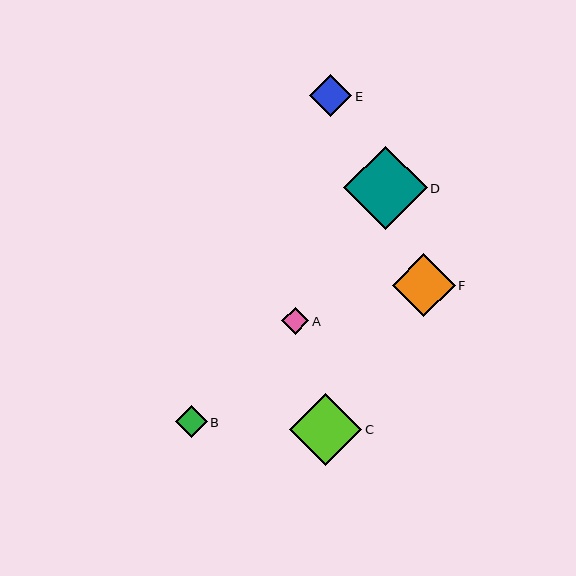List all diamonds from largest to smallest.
From largest to smallest: D, C, F, E, B, A.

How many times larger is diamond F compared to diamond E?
Diamond F is approximately 1.5 times the size of diamond E.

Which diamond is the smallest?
Diamond A is the smallest with a size of approximately 27 pixels.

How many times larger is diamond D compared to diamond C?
Diamond D is approximately 1.2 times the size of diamond C.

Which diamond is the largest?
Diamond D is the largest with a size of approximately 83 pixels.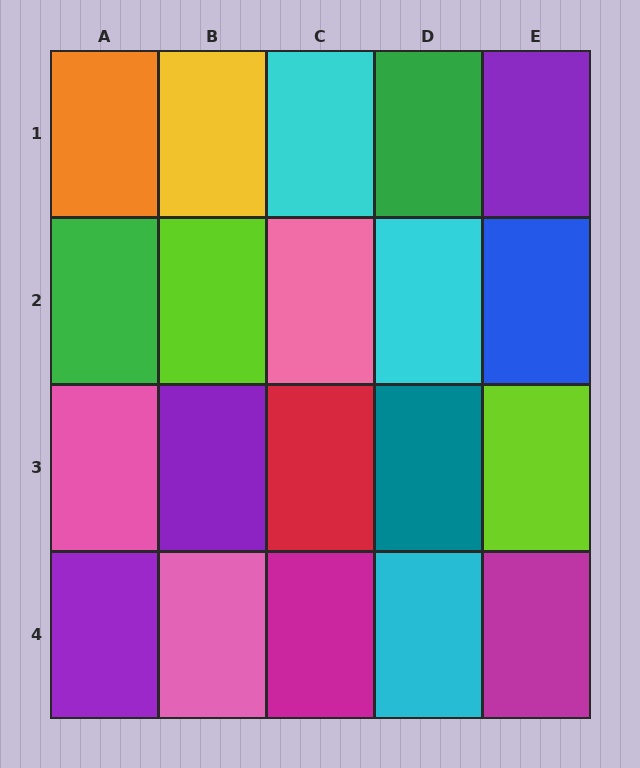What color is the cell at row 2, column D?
Cyan.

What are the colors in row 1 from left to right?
Orange, yellow, cyan, green, purple.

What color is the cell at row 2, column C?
Pink.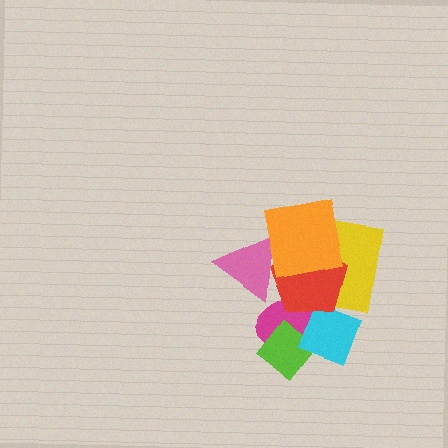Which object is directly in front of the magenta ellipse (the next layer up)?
The lime diamond is directly in front of the magenta ellipse.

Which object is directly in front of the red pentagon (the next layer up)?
The pink triangle is directly in front of the red pentagon.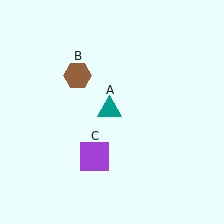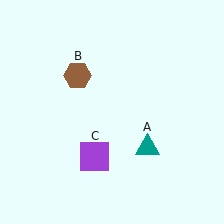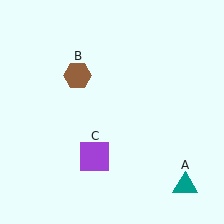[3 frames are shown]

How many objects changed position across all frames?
1 object changed position: teal triangle (object A).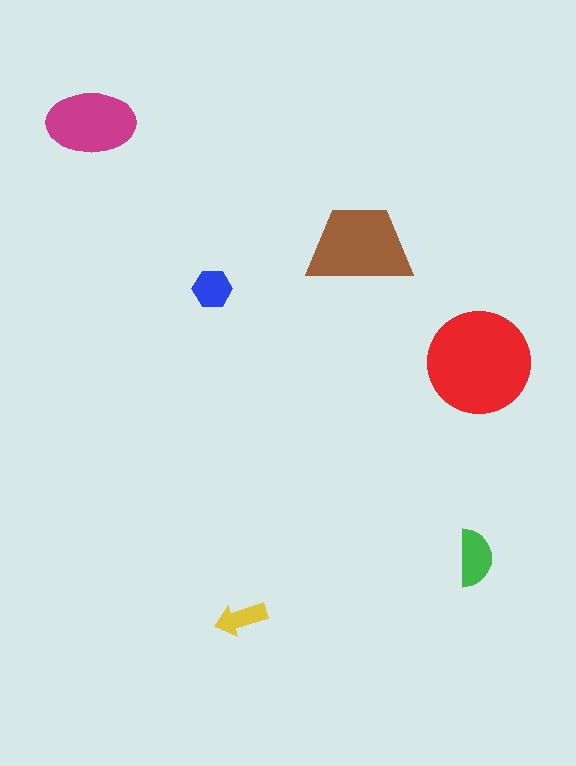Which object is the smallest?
The yellow arrow.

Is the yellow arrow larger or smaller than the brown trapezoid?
Smaller.